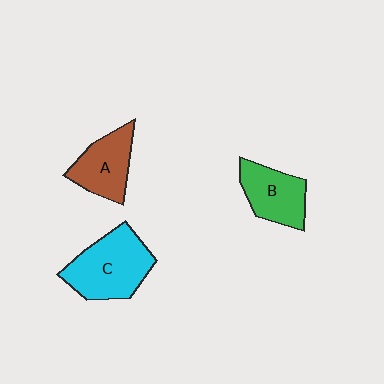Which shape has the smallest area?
Shape B (green).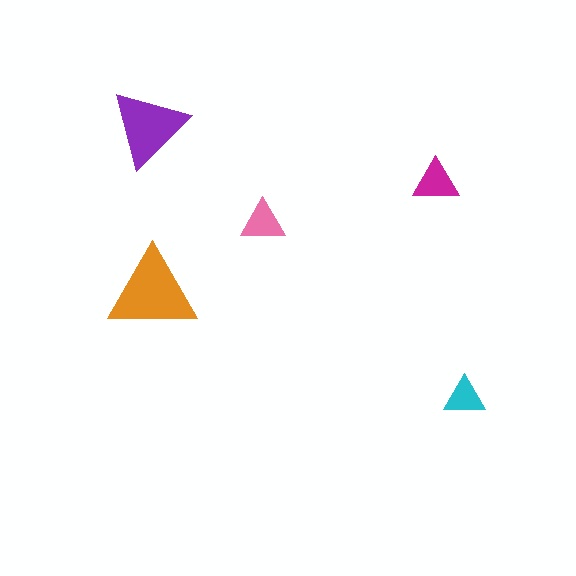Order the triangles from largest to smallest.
the orange one, the purple one, the magenta one, the pink one, the cyan one.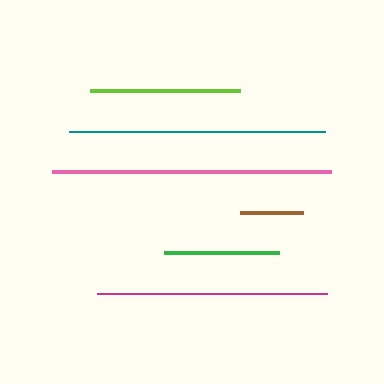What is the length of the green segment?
The green segment is approximately 115 pixels long.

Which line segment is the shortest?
The brown line is the shortest at approximately 63 pixels.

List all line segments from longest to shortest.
From longest to shortest: pink, teal, magenta, lime, green, brown.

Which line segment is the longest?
The pink line is the longest at approximately 279 pixels.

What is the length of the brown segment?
The brown segment is approximately 63 pixels long.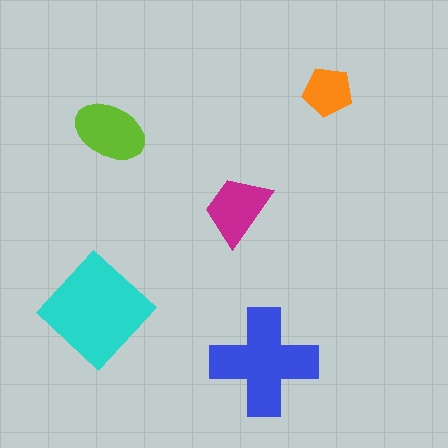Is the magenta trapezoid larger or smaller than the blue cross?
Smaller.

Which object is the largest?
The cyan diamond.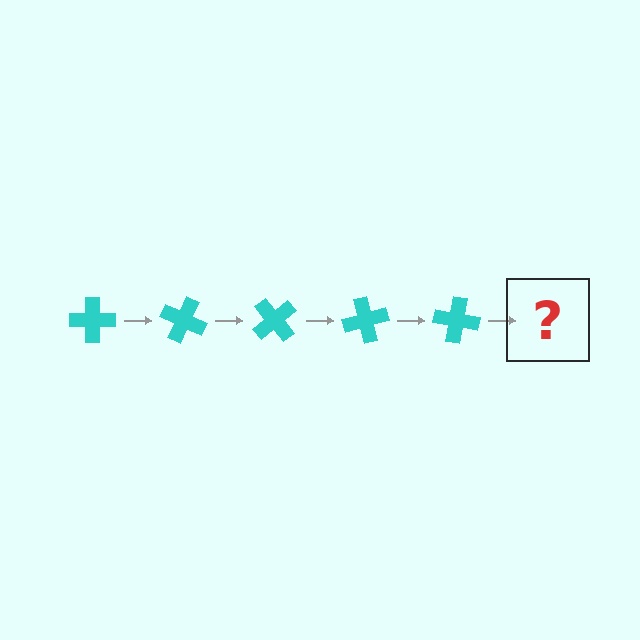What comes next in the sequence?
The next element should be a cyan cross rotated 125 degrees.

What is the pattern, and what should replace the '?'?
The pattern is that the cross rotates 25 degrees each step. The '?' should be a cyan cross rotated 125 degrees.